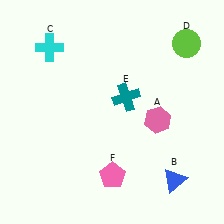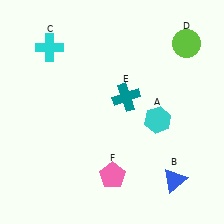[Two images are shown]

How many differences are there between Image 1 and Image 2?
There is 1 difference between the two images.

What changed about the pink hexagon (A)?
In Image 1, A is pink. In Image 2, it changed to cyan.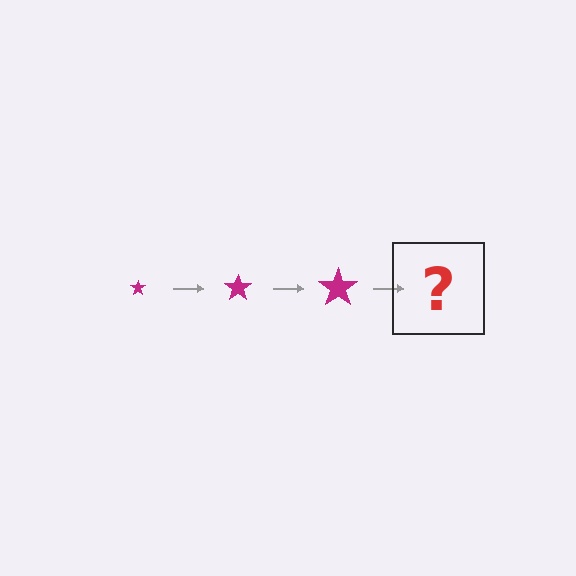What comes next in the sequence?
The next element should be a magenta star, larger than the previous one.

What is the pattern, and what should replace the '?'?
The pattern is that the star gets progressively larger each step. The '?' should be a magenta star, larger than the previous one.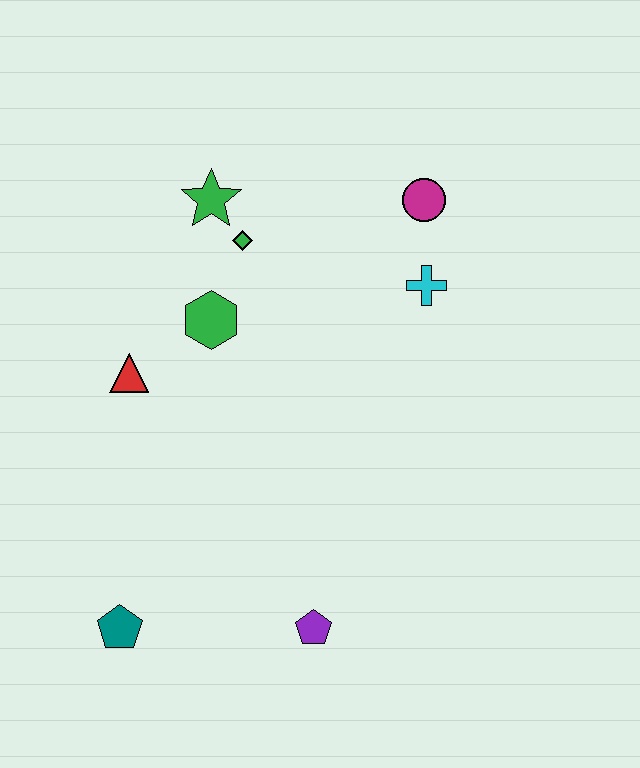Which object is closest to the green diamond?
The green star is closest to the green diamond.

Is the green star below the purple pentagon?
No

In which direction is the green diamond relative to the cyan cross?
The green diamond is to the left of the cyan cross.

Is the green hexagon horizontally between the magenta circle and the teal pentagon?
Yes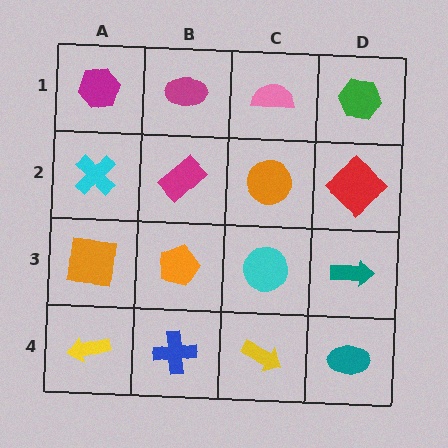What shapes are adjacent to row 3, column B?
A magenta rectangle (row 2, column B), a blue cross (row 4, column B), an orange square (row 3, column A), a cyan circle (row 3, column C).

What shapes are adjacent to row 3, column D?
A red diamond (row 2, column D), a teal ellipse (row 4, column D), a cyan circle (row 3, column C).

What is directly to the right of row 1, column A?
A magenta ellipse.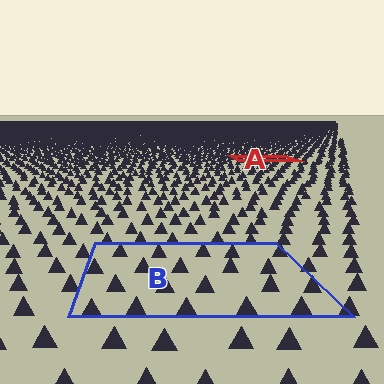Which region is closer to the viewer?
Region B is closer. The texture elements there are larger and more spread out.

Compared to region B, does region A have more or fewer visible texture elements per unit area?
Region A has more texture elements per unit area — they are packed more densely because it is farther away.